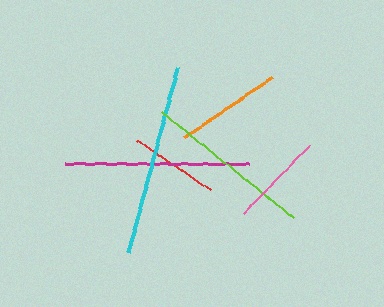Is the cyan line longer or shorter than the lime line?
The cyan line is longer than the lime line.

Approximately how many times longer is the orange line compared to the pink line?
The orange line is approximately 1.1 times the length of the pink line.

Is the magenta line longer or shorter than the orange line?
The magenta line is longer than the orange line.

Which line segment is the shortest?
The red line is the shortest at approximately 89 pixels.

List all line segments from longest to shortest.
From longest to shortest: cyan, magenta, lime, orange, pink, red.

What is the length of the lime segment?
The lime segment is approximately 170 pixels long.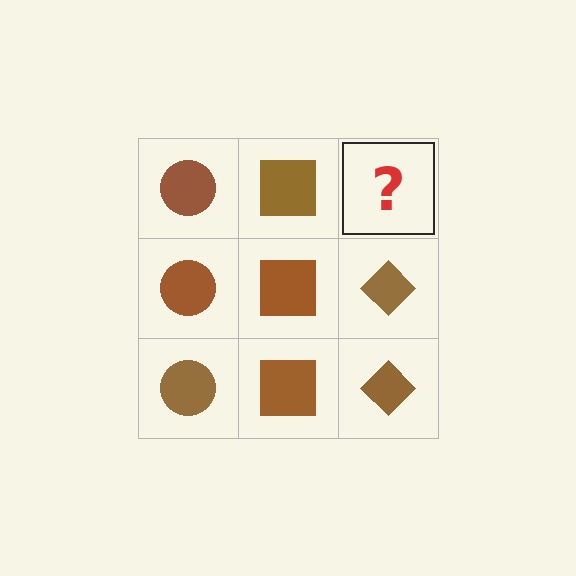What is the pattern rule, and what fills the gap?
The rule is that each column has a consistent shape. The gap should be filled with a brown diamond.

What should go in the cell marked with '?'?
The missing cell should contain a brown diamond.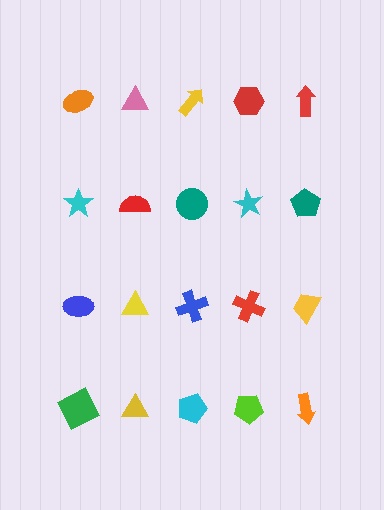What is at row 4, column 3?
A cyan pentagon.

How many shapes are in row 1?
5 shapes.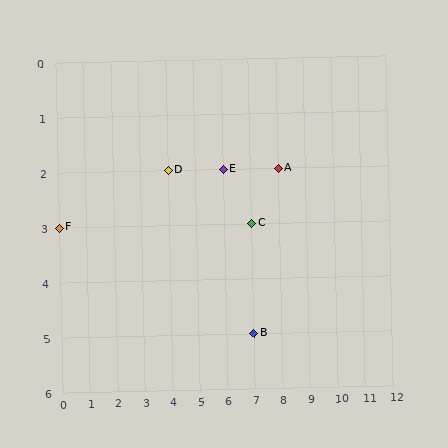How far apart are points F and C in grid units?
Points F and C are 7 columns apart.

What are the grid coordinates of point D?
Point D is at grid coordinates (4, 2).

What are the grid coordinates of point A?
Point A is at grid coordinates (8, 2).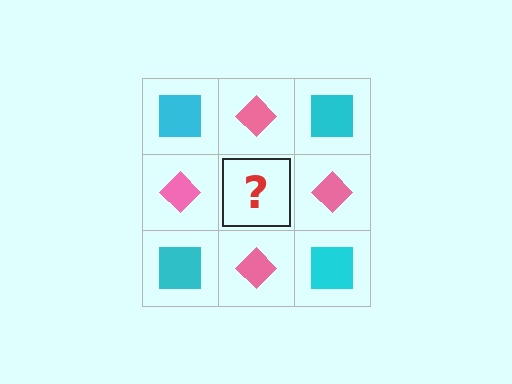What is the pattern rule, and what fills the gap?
The rule is that it alternates cyan square and pink diamond in a checkerboard pattern. The gap should be filled with a cyan square.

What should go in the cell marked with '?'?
The missing cell should contain a cyan square.